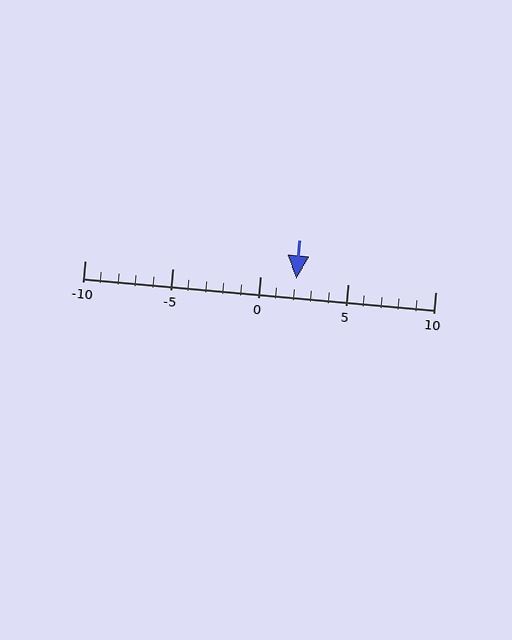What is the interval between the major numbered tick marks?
The major tick marks are spaced 5 units apart.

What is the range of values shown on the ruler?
The ruler shows values from -10 to 10.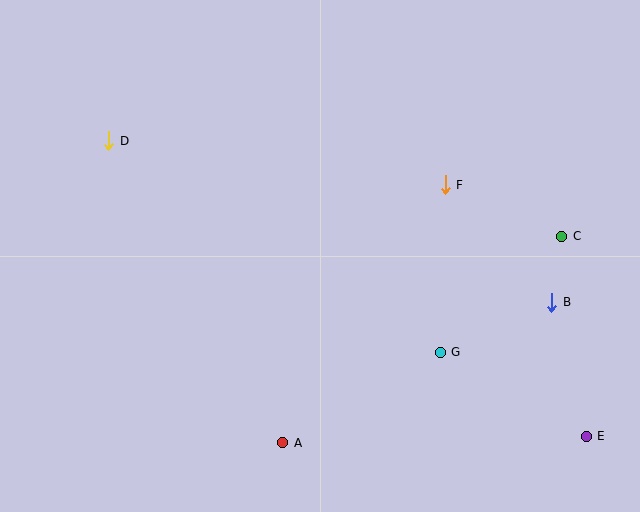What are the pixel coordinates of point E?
Point E is at (586, 436).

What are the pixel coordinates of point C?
Point C is at (562, 236).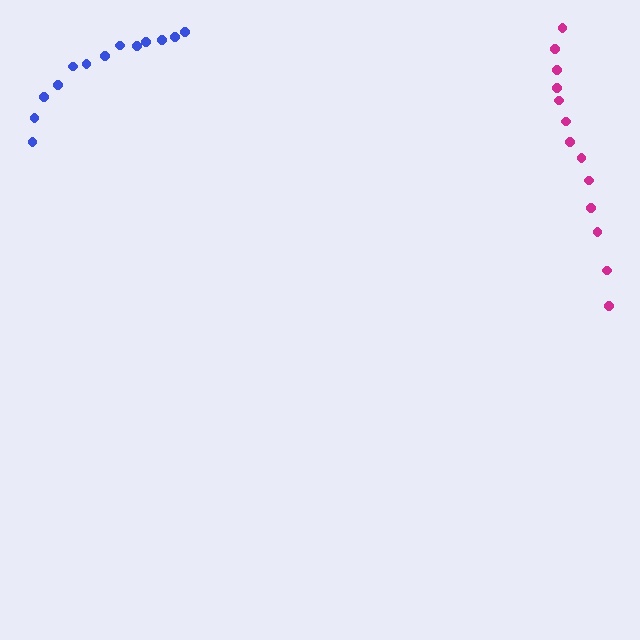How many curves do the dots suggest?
There are 2 distinct paths.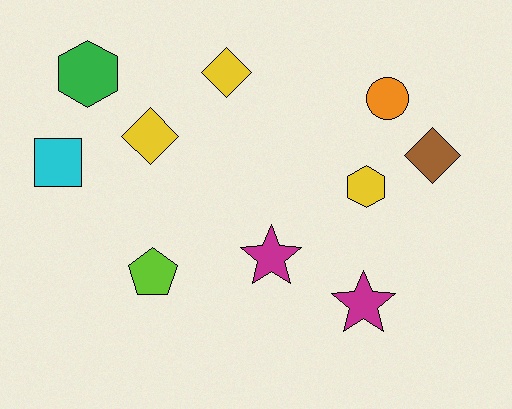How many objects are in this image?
There are 10 objects.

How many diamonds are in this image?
There are 3 diamonds.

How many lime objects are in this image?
There is 1 lime object.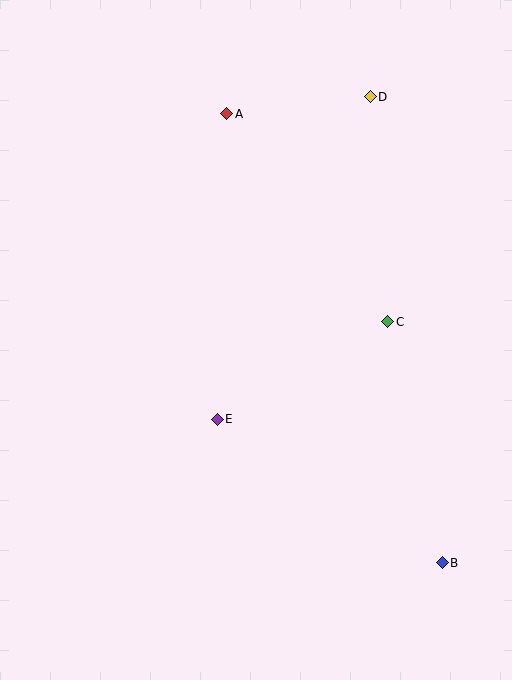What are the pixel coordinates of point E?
Point E is at (217, 419).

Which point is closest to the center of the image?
Point E at (217, 419) is closest to the center.